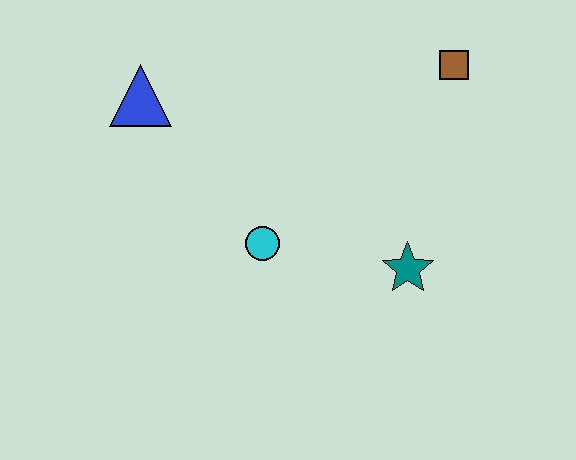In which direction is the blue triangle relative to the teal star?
The blue triangle is to the left of the teal star.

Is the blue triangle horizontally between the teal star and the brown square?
No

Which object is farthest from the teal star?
The blue triangle is farthest from the teal star.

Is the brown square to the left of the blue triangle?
No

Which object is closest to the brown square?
The teal star is closest to the brown square.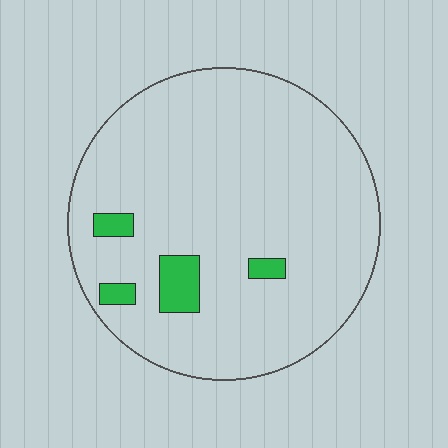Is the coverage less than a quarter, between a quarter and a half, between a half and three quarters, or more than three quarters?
Less than a quarter.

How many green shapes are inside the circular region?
4.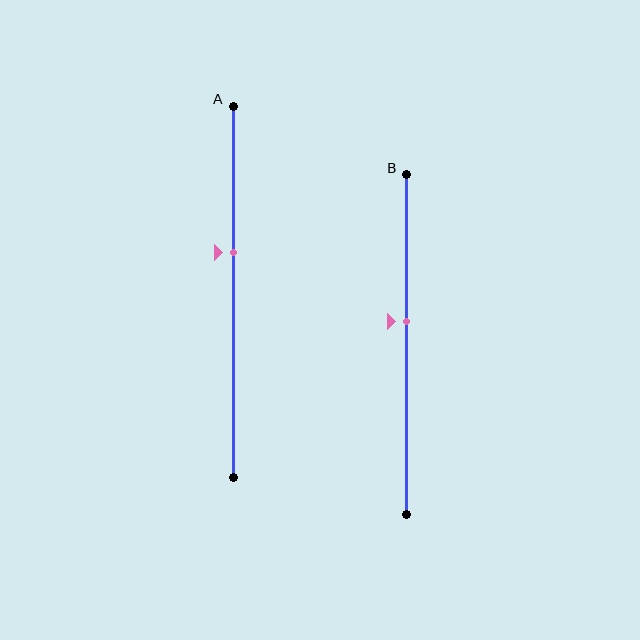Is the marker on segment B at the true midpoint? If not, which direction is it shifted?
No, the marker on segment B is shifted upward by about 7% of the segment length.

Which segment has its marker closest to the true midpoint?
Segment B has its marker closest to the true midpoint.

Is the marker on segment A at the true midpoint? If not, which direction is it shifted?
No, the marker on segment A is shifted upward by about 10% of the segment length.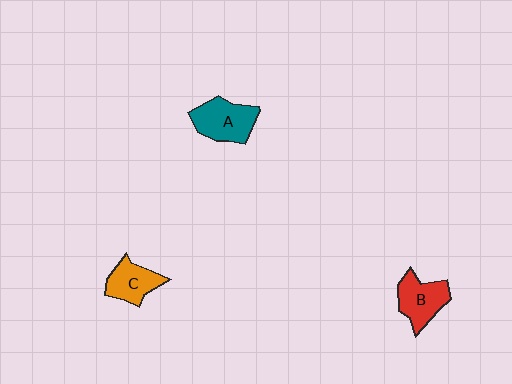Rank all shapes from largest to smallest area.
From largest to smallest: A (teal), B (red), C (orange).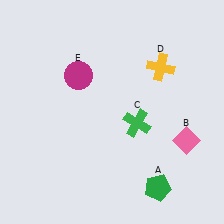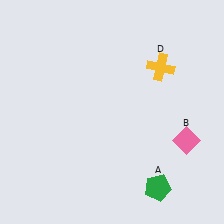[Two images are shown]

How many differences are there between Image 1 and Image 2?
There are 2 differences between the two images.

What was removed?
The magenta circle (E), the green cross (C) were removed in Image 2.